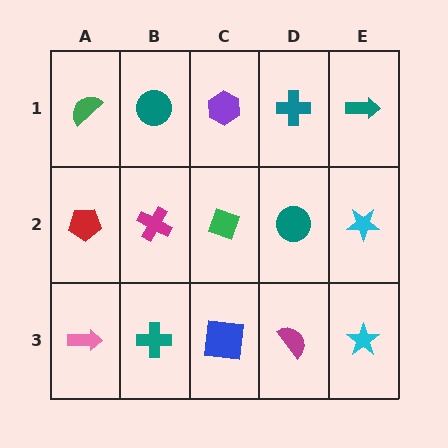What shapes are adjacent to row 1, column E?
A cyan star (row 2, column E), a teal cross (row 1, column D).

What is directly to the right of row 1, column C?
A teal cross.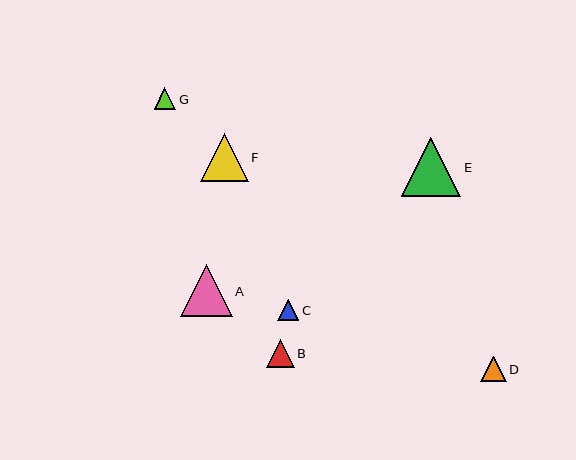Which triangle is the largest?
Triangle E is the largest with a size of approximately 60 pixels.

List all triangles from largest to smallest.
From largest to smallest: E, A, F, B, D, G, C.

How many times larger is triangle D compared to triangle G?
Triangle D is approximately 1.2 times the size of triangle G.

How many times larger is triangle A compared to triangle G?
Triangle A is approximately 2.4 times the size of triangle G.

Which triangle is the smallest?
Triangle C is the smallest with a size of approximately 21 pixels.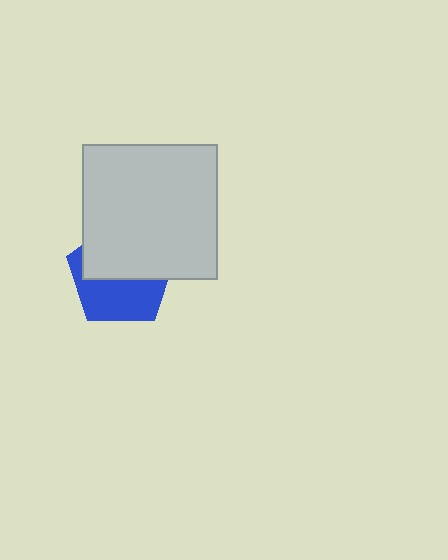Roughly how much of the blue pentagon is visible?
About half of it is visible (roughly 47%).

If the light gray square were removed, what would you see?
You would see the complete blue pentagon.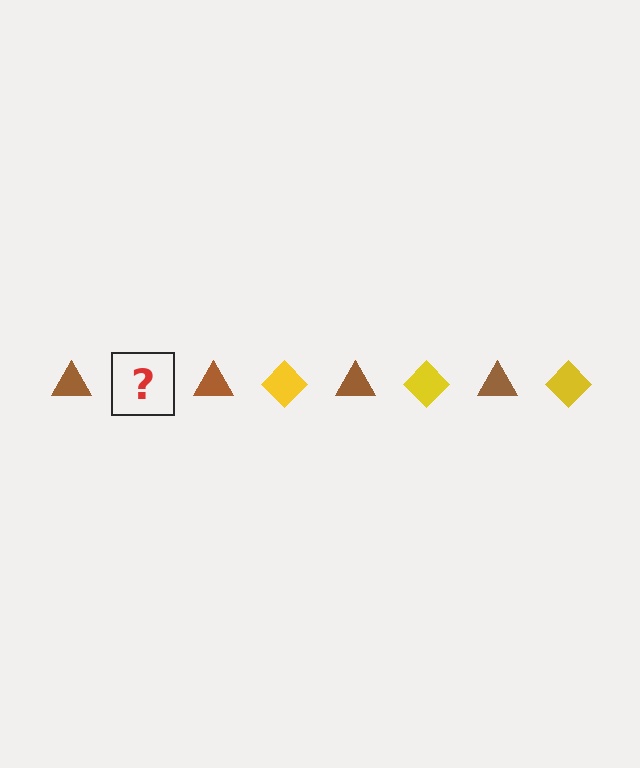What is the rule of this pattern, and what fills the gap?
The rule is that the pattern alternates between brown triangle and yellow diamond. The gap should be filled with a yellow diamond.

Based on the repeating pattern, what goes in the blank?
The blank should be a yellow diamond.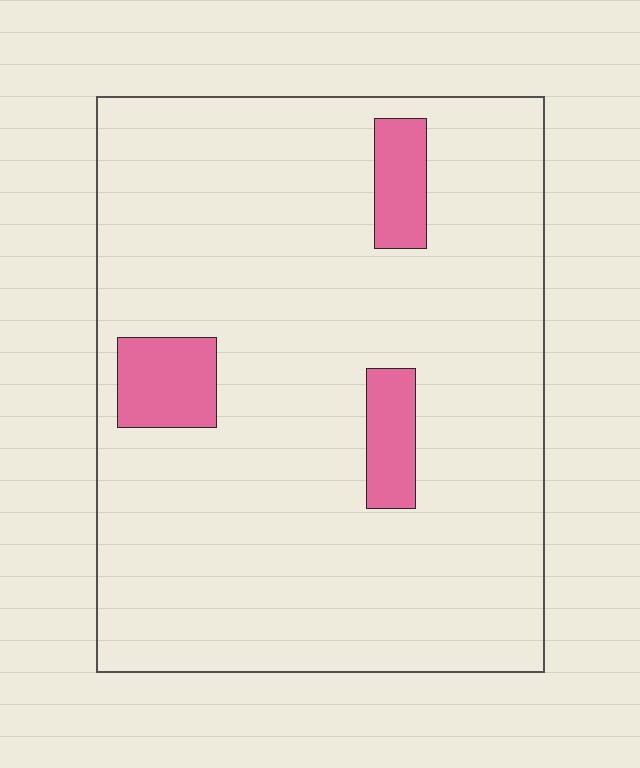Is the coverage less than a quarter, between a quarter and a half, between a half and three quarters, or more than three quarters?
Less than a quarter.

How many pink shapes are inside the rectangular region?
3.